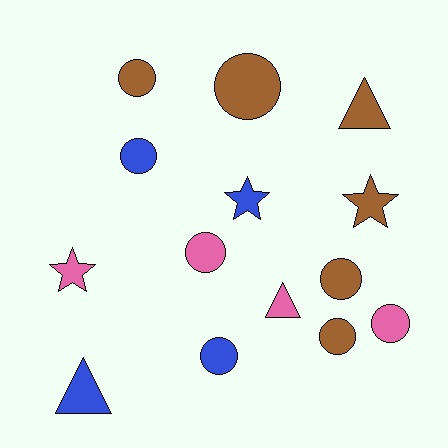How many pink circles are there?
There are 2 pink circles.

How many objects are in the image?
There are 14 objects.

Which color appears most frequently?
Brown, with 6 objects.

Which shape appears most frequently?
Circle, with 8 objects.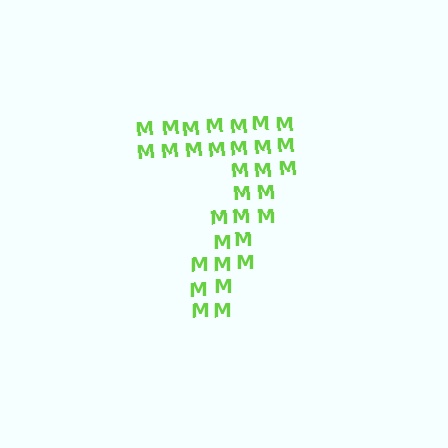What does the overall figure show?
The overall figure shows the digit 7.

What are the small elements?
The small elements are letter M's.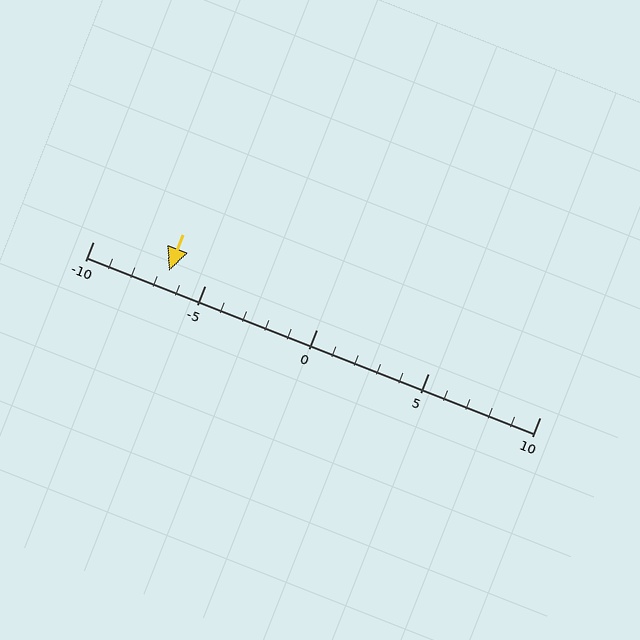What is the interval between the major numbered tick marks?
The major tick marks are spaced 5 units apart.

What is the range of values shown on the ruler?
The ruler shows values from -10 to 10.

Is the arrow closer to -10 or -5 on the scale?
The arrow is closer to -5.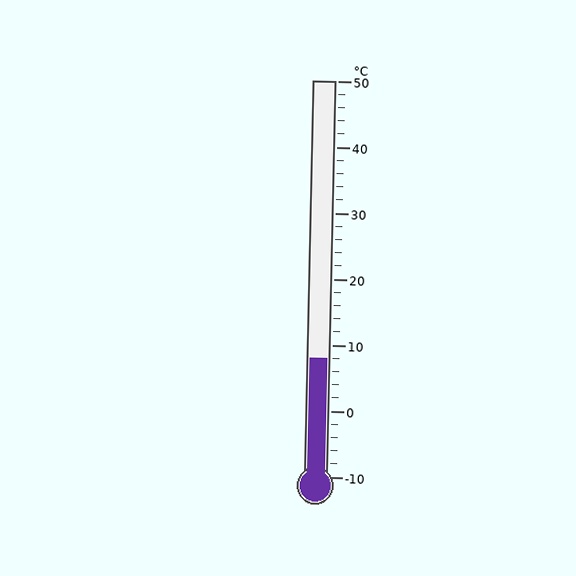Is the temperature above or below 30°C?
The temperature is below 30°C.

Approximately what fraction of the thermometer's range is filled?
The thermometer is filled to approximately 30% of its range.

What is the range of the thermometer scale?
The thermometer scale ranges from -10°C to 50°C.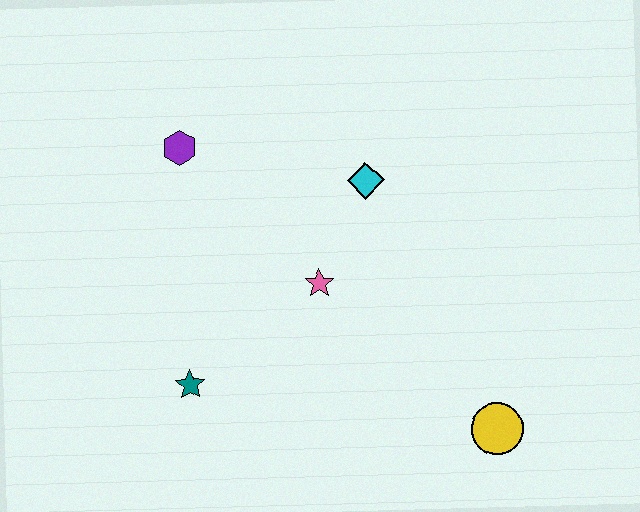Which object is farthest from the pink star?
The yellow circle is farthest from the pink star.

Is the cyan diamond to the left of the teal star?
No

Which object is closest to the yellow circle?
The pink star is closest to the yellow circle.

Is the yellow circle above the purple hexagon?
No